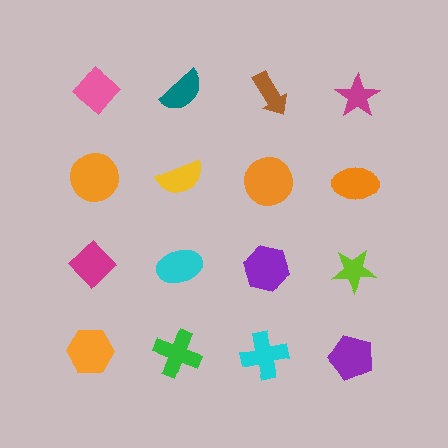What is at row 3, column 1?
A magenta diamond.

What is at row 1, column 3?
A brown arrow.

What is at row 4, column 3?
A cyan cross.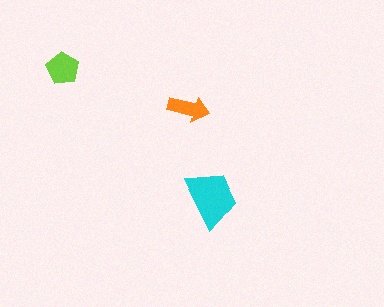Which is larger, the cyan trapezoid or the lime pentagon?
The cyan trapezoid.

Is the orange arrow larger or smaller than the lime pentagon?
Smaller.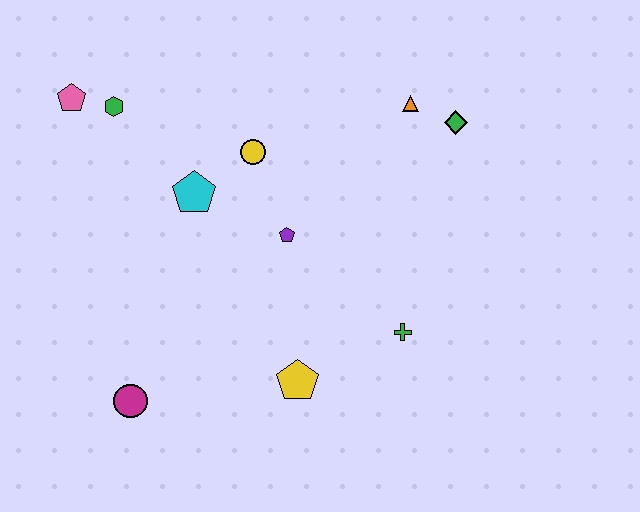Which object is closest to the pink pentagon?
The green hexagon is closest to the pink pentagon.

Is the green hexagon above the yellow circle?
Yes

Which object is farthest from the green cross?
The pink pentagon is farthest from the green cross.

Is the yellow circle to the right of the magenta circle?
Yes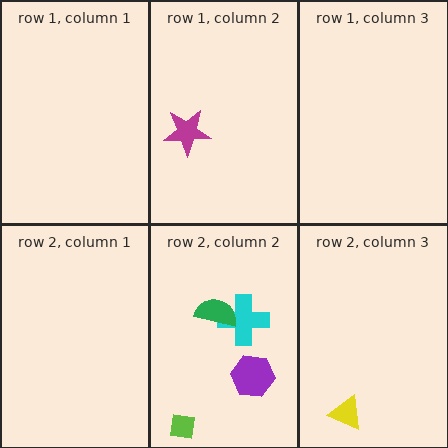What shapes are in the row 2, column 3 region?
The yellow triangle.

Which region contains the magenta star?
The row 1, column 2 region.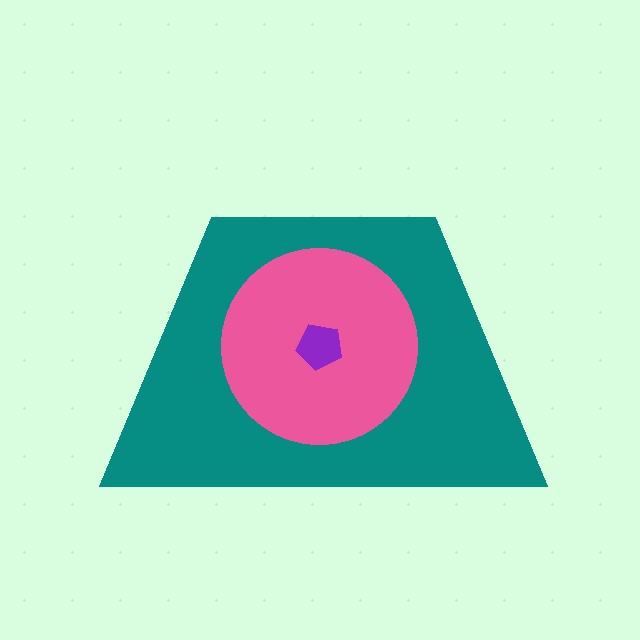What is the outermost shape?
The teal trapezoid.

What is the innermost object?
The purple pentagon.